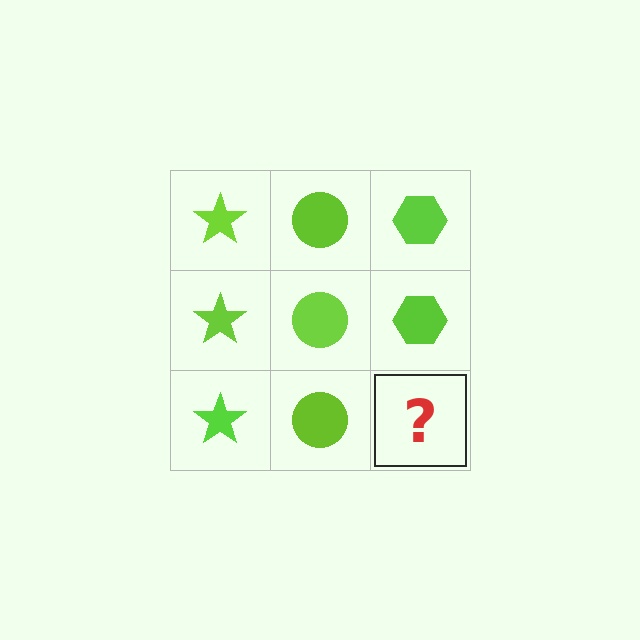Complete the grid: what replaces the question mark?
The question mark should be replaced with a lime hexagon.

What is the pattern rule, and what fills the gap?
The rule is that each column has a consistent shape. The gap should be filled with a lime hexagon.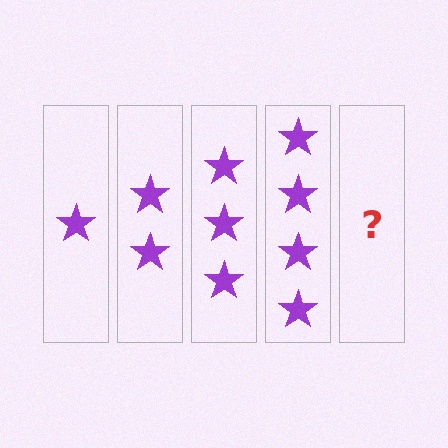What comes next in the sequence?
The next element should be 5 stars.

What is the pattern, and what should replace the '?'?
The pattern is that each step adds one more star. The '?' should be 5 stars.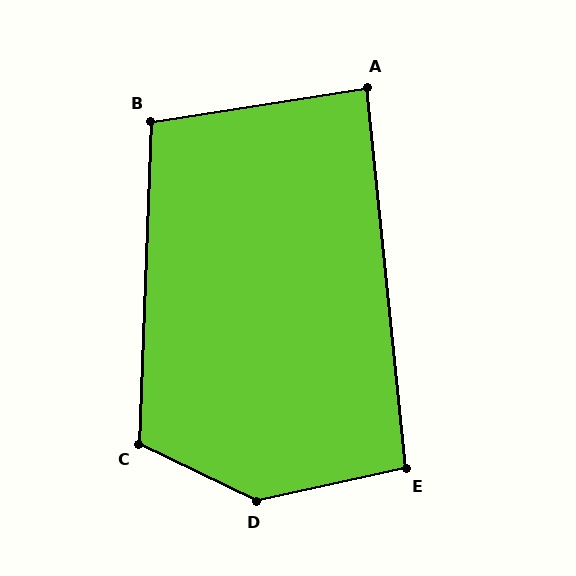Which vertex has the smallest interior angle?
A, at approximately 87 degrees.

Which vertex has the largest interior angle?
D, at approximately 142 degrees.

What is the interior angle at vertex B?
Approximately 101 degrees (obtuse).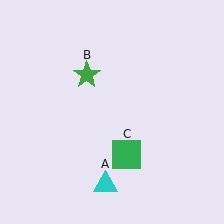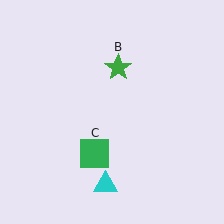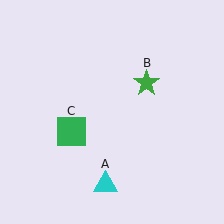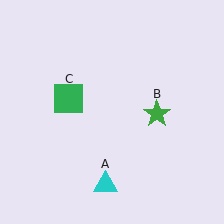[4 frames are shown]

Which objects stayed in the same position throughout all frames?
Cyan triangle (object A) remained stationary.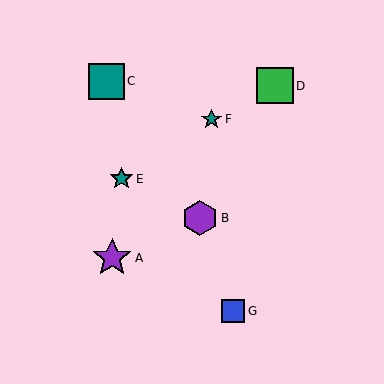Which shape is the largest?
The purple star (labeled A) is the largest.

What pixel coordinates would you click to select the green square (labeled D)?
Click at (275, 86) to select the green square D.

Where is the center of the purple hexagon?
The center of the purple hexagon is at (200, 218).